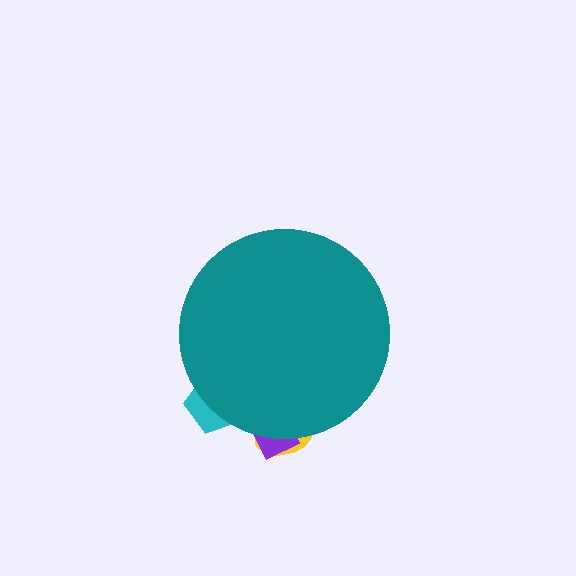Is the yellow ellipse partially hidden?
Yes, the yellow ellipse is partially hidden behind the teal circle.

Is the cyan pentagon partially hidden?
Yes, the cyan pentagon is partially hidden behind the teal circle.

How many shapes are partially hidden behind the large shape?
3 shapes are partially hidden.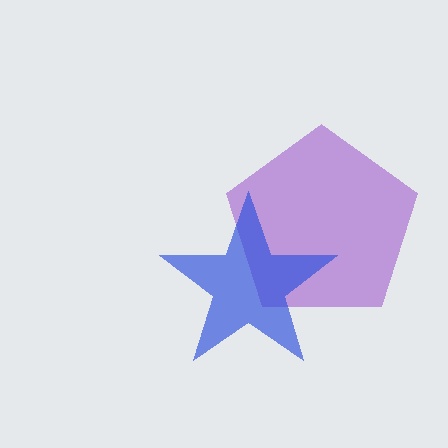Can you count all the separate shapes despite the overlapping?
Yes, there are 2 separate shapes.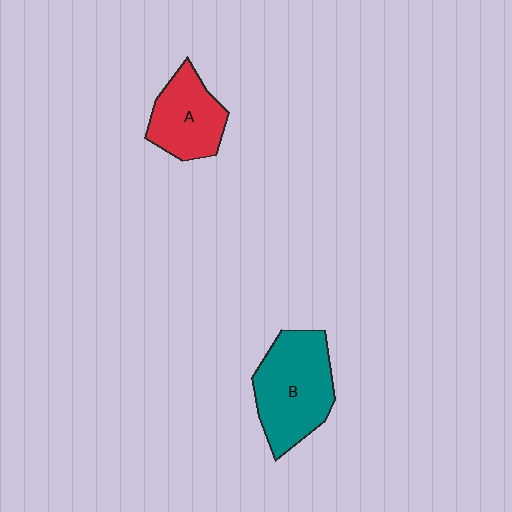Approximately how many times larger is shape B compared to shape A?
Approximately 1.4 times.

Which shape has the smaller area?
Shape A (red).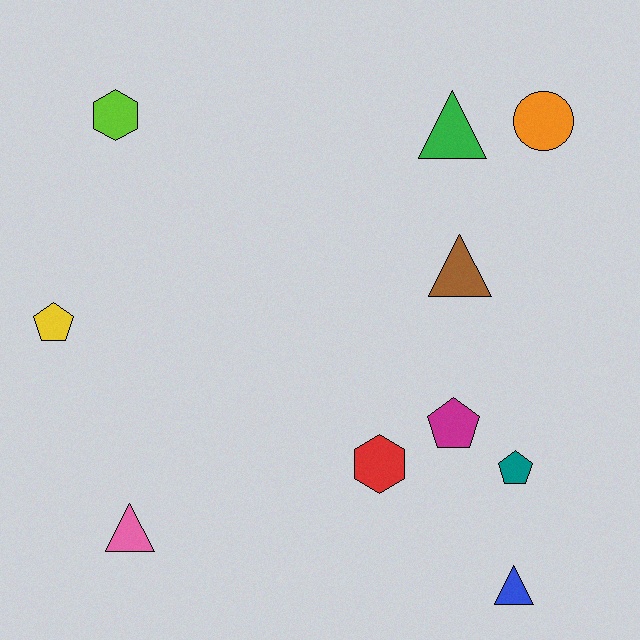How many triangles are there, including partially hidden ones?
There are 4 triangles.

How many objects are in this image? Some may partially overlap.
There are 10 objects.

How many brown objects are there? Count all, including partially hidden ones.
There is 1 brown object.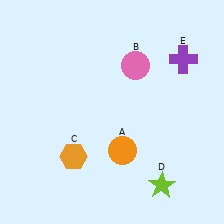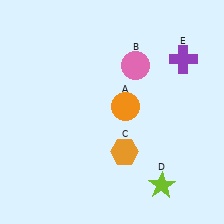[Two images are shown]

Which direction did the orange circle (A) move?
The orange circle (A) moved up.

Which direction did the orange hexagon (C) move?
The orange hexagon (C) moved right.